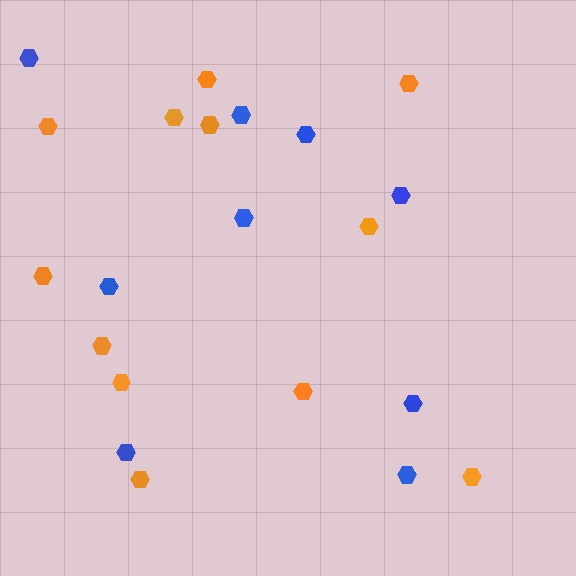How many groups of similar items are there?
There are 2 groups: one group of blue hexagons (9) and one group of orange hexagons (12).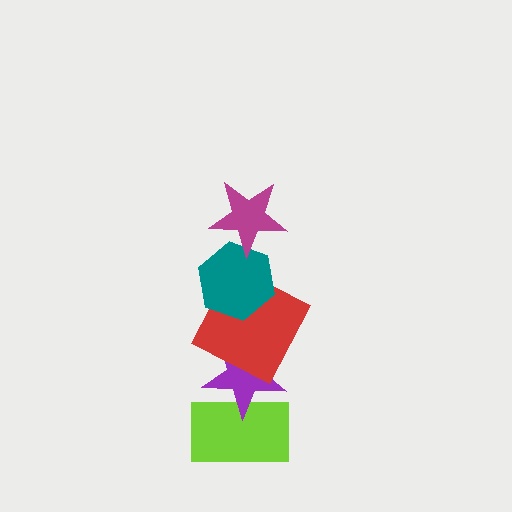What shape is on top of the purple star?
The red square is on top of the purple star.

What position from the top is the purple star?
The purple star is 4th from the top.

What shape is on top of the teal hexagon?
The magenta star is on top of the teal hexagon.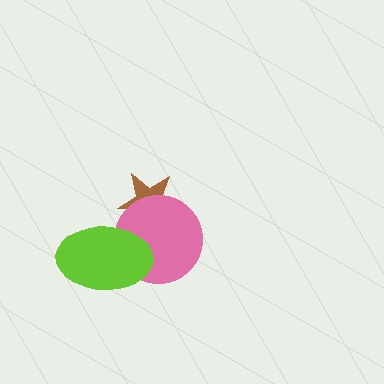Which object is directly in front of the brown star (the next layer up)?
The pink circle is directly in front of the brown star.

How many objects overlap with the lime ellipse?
2 objects overlap with the lime ellipse.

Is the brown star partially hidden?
Yes, it is partially covered by another shape.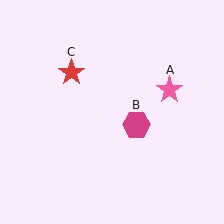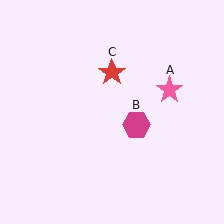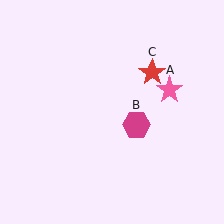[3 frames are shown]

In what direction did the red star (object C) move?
The red star (object C) moved right.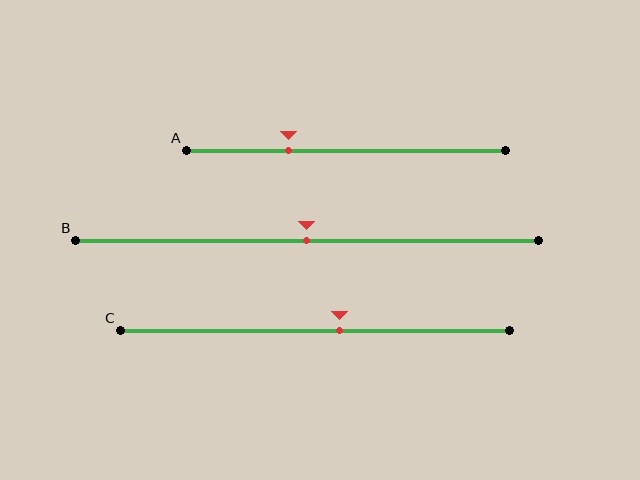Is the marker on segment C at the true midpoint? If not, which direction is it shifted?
No, the marker on segment C is shifted to the right by about 6% of the segment length.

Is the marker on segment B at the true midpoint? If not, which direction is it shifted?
Yes, the marker on segment B is at the true midpoint.